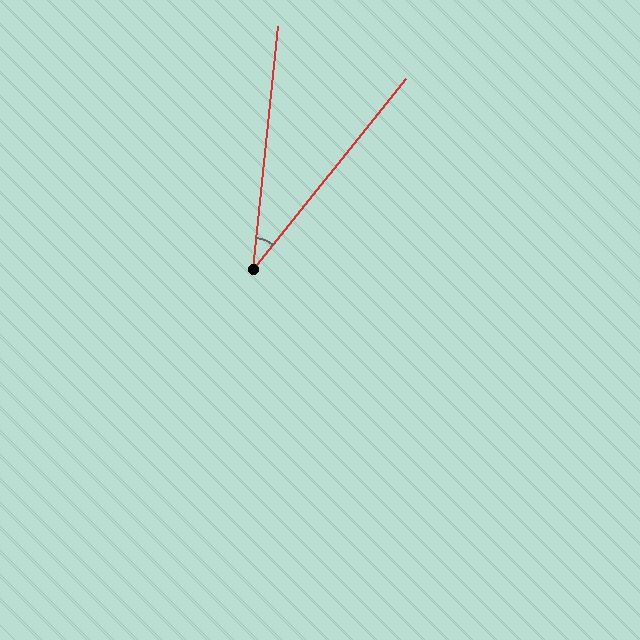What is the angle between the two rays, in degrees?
Approximately 33 degrees.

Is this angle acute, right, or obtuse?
It is acute.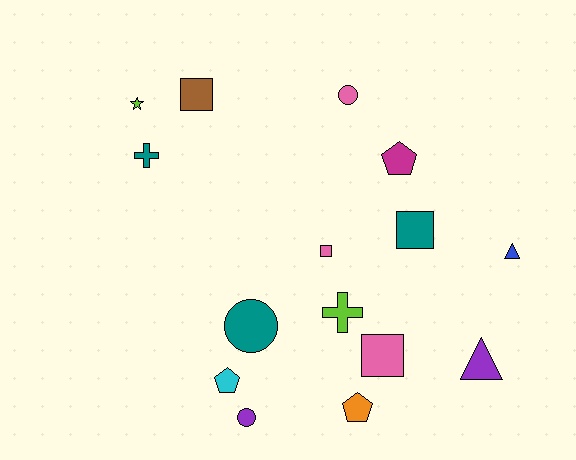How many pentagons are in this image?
There are 3 pentagons.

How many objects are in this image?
There are 15 objects.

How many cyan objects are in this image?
There is 1 cyan object.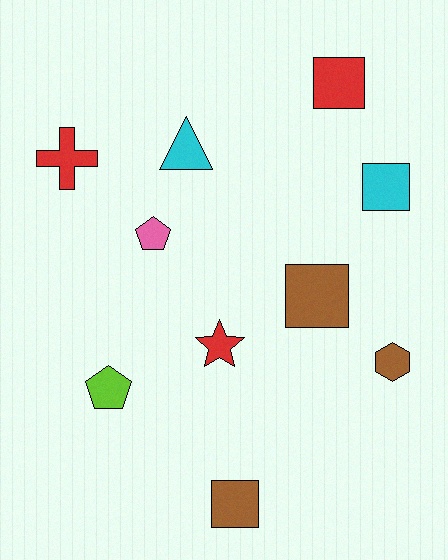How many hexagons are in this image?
There is 1 hexagon.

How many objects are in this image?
There are 10 objects.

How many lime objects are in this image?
There is 1 lime object.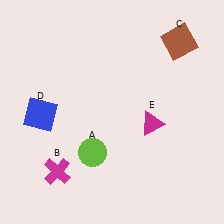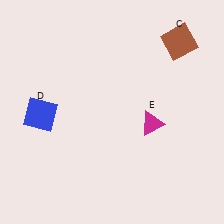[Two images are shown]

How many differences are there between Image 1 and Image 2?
There are 2 differences between the two images.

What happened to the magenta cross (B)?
The magenta cross (B) was removed in Image 2. It was in the bottom-left area of Image 1.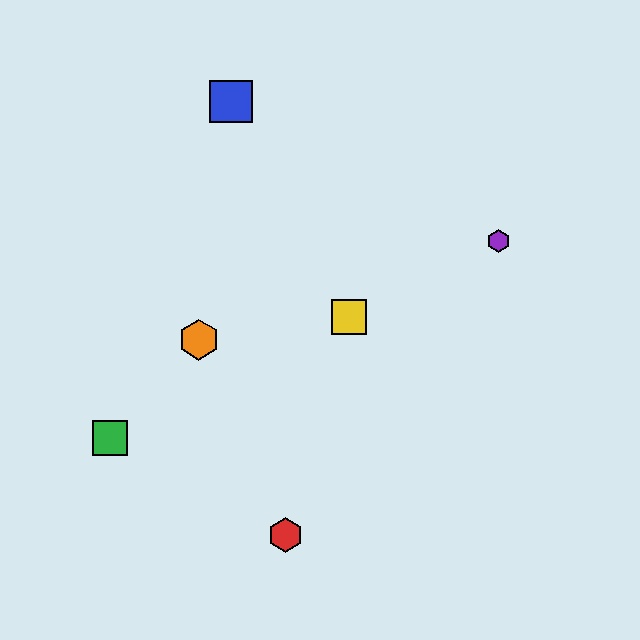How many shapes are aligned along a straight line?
3 shapes (the green square, the yellow square, the purple hexagon) are aligned along a straight line.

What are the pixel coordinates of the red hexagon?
The red hexagon is at (285, 535).